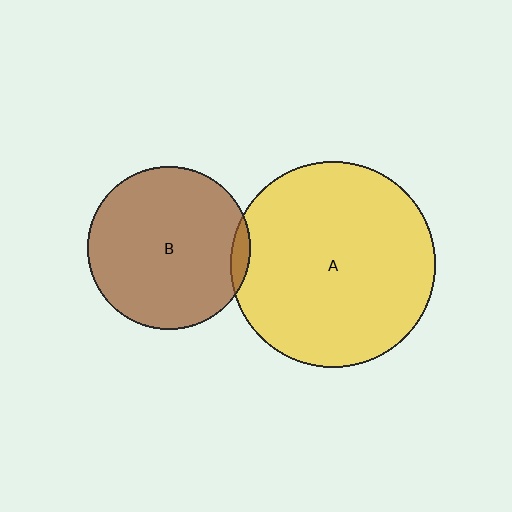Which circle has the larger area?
Circle A (yellow).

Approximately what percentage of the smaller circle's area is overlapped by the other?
Approximately 5%.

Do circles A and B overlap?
Yes.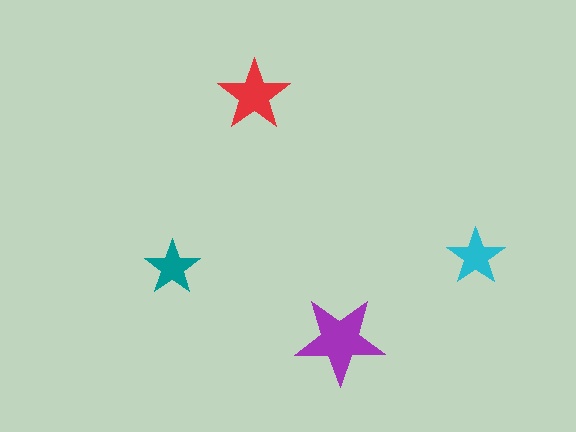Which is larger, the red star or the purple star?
The purple one.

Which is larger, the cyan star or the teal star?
The cyan one.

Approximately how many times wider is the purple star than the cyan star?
About 1.5 times wider.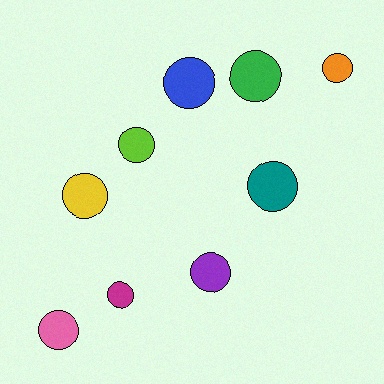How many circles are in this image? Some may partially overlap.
There are 9 circles.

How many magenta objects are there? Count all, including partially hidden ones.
There is 1 magenta object.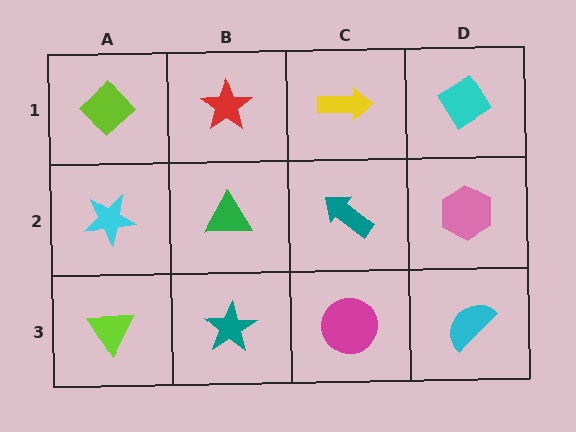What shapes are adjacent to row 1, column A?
A cyan star (row 2, column A), a red star (row 1, column B).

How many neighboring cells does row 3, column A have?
2.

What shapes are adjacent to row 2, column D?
A cyan diamond (row 1, column D), a cyan semicircle (row 3, column D), a teal arrow (row 2, column C).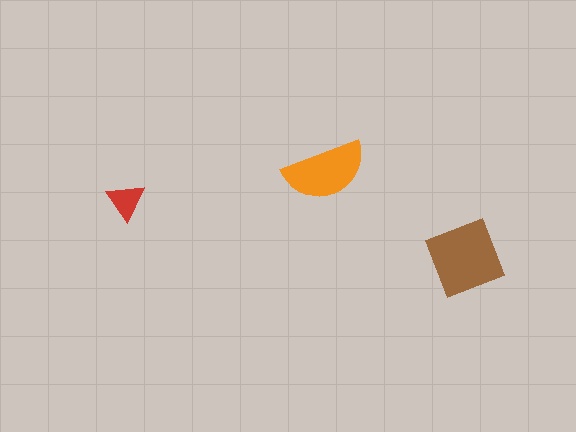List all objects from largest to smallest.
The brown square, the orange semicircle, the red triangle.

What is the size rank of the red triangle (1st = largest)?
3rd.